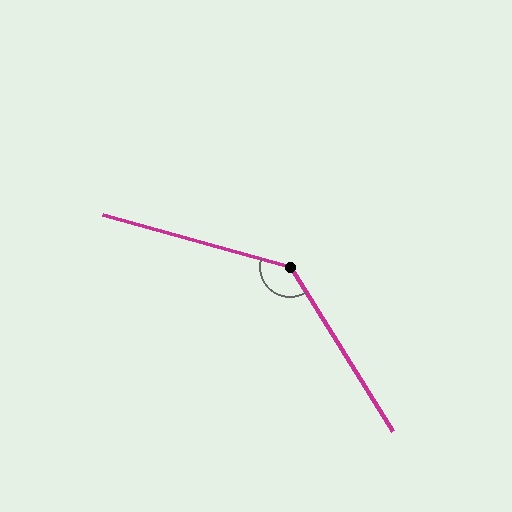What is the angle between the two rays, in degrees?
Approximately 137 degrees.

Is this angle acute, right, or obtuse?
It is obtuse.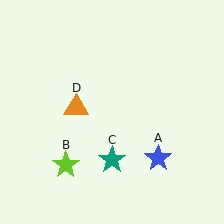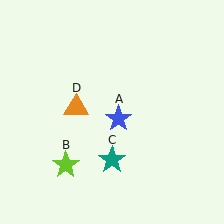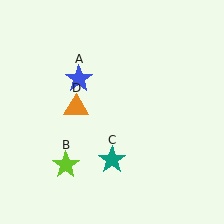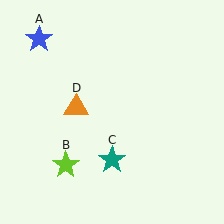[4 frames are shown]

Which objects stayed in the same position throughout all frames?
Lime star (object B) and teal star (object C) and orange triangle (object D) remained stationary.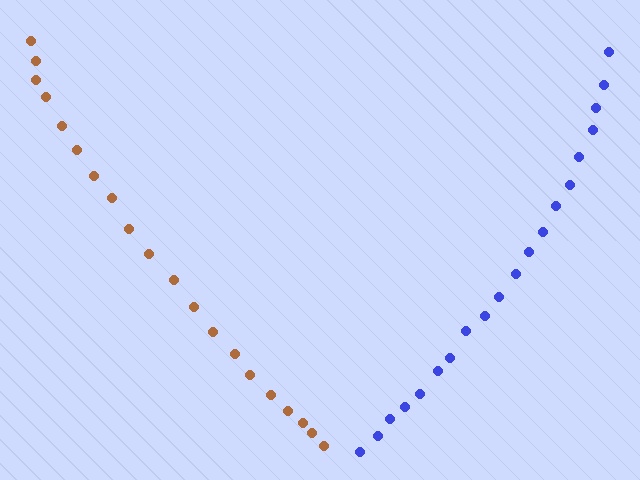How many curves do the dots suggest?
There are 2 distinct paths.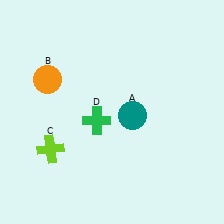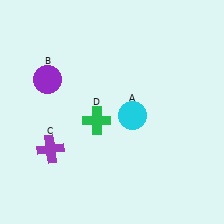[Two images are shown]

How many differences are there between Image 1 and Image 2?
There are 3 differences between the two images.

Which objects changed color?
A changed from teal to cyan. B changed from orange to purple. C changed from lime to purple.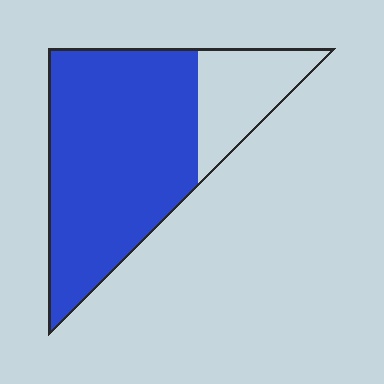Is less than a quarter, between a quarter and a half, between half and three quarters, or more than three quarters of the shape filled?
More than three quarters.